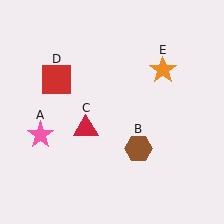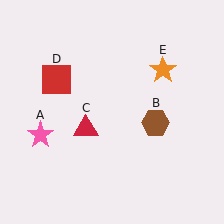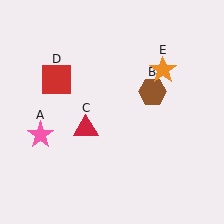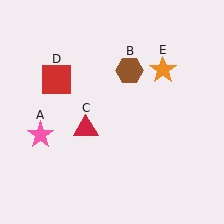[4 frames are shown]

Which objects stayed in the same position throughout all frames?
Pink star (object A) and red triangle (object C) and red square (object D) and orange star (object E) remained stationary.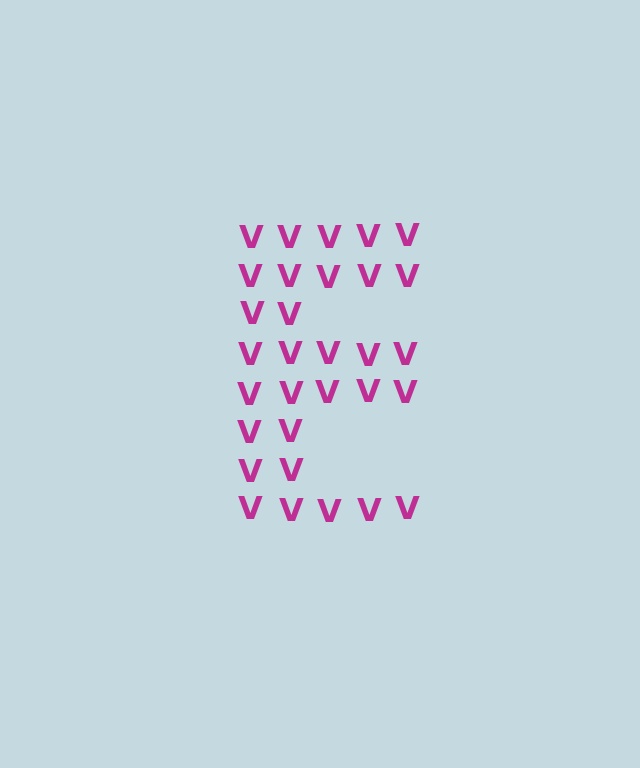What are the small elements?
The small elements are letter V's.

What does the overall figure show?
The overall figure shows the letter E.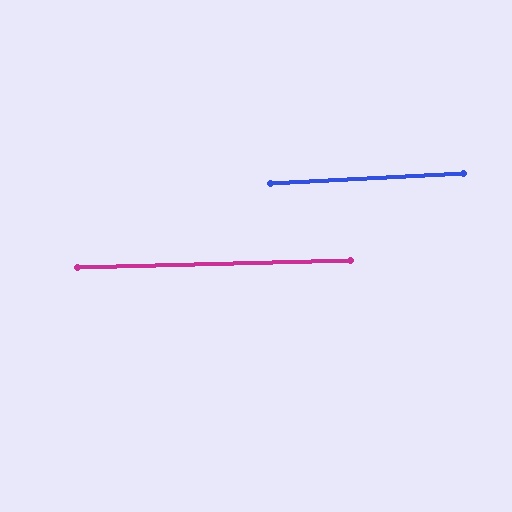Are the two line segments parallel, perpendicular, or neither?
Parallel — their directions differ by only 1.4°.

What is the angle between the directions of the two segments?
Approximately 1 degree.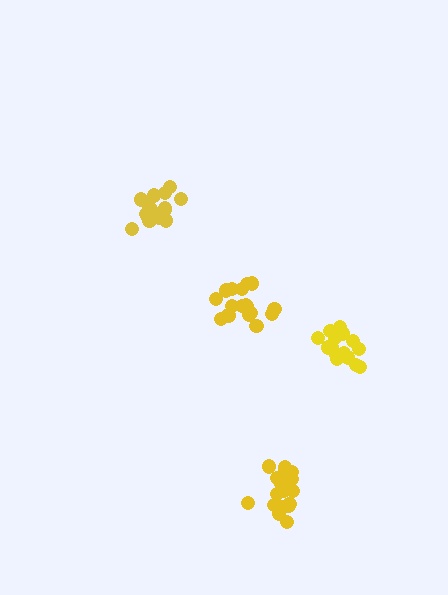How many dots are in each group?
Group 1: 15 dots, Group 2: 20 dots, Group 3: 18 dots, Group 4: 15 dots (68 total).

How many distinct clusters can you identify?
There are 4 distinct clusters.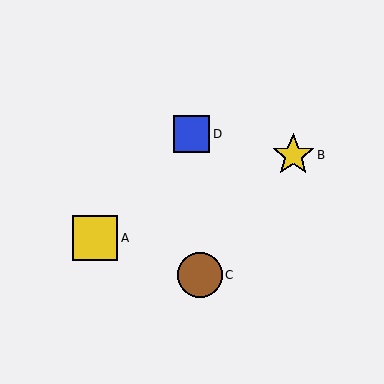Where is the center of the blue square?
The center of the blue square is at (192, 134).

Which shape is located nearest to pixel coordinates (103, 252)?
The yellow square (labeled A) at (95, 238) is nearest to that location.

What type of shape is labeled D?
Shape D is a blue square.